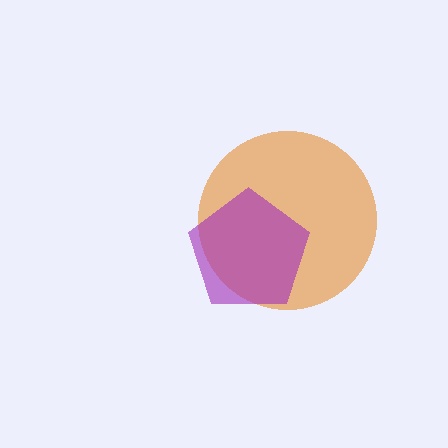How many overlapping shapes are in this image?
There are 2 overlapping shapes in the image.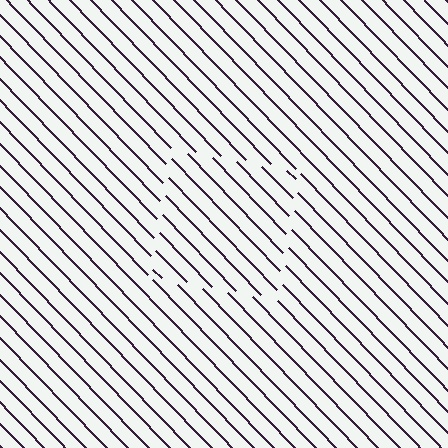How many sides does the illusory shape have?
4 sides — the line-ends trace a square.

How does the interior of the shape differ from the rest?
The interior of the shape contains the same grating, shifted by half a period — the contour is defined by the phase discontinuity where line-ends from the inner and outer gratings abut.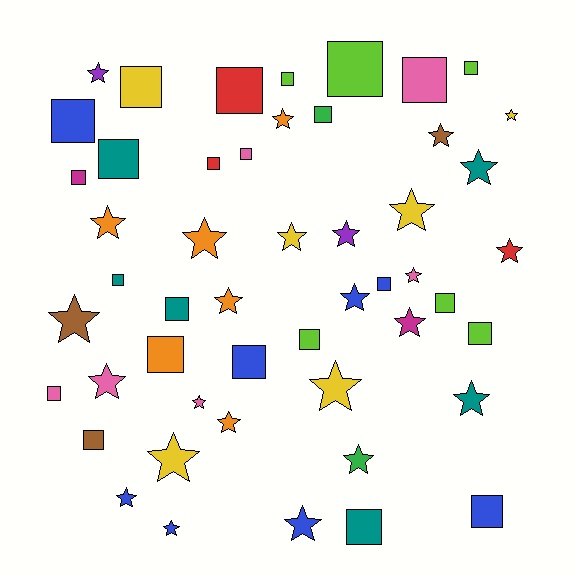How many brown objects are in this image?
There are 3 brown objects.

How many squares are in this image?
There are 24 squares.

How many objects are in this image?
There are 50 objects.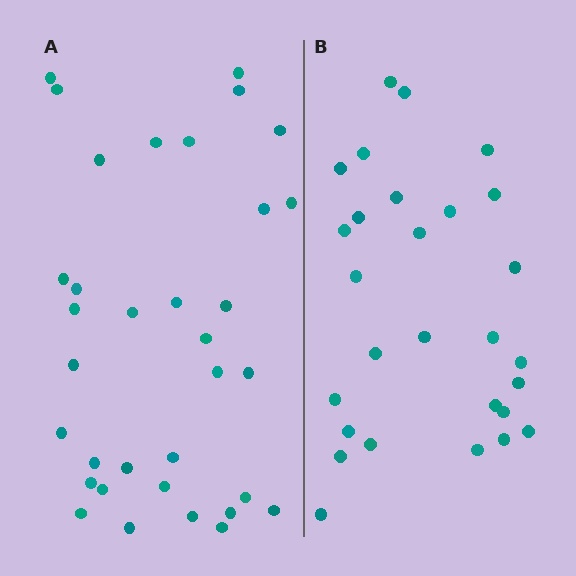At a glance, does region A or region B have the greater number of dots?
Region A (the left region) has more dots.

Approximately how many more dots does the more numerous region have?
Region A has about 6 more dots than region B.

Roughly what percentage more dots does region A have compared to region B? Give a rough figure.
About 20% more.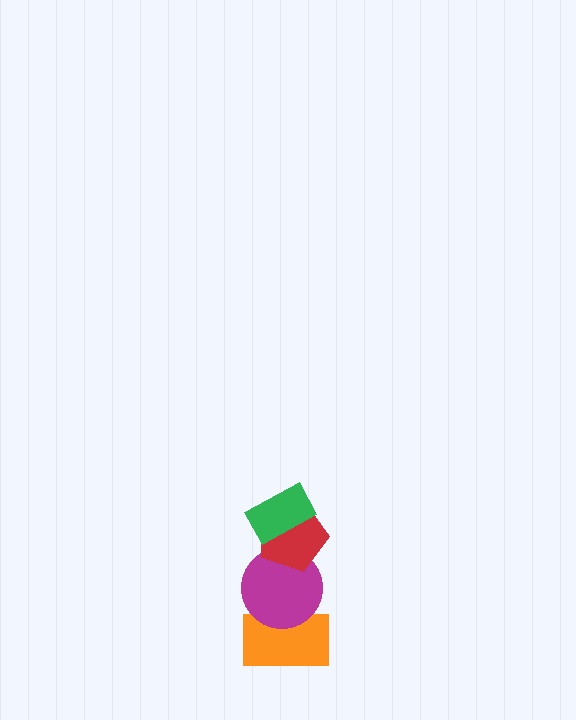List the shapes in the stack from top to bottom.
From top to bottom: the green rectangle, the red pentagon, the magenta circle, the orange rectangle.